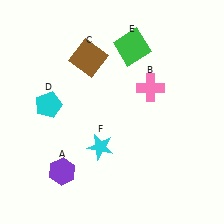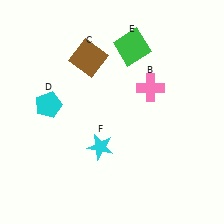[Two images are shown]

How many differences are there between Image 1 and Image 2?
There is 1 difference between the two images.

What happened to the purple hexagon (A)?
The purple hexagon (A) was removed in Image 2. It was in the bottom-left area of Image 1.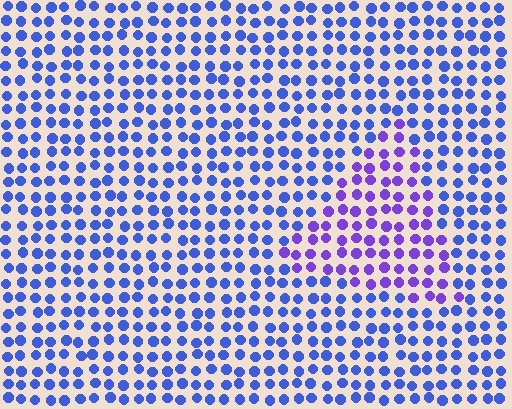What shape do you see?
I see a triangle.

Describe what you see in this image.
The image is filled with small blue elements in a uniform arrangement. A triangle-shaped region is visible where the elements are tinted to a slightly different hue, forming a subtle color boundary.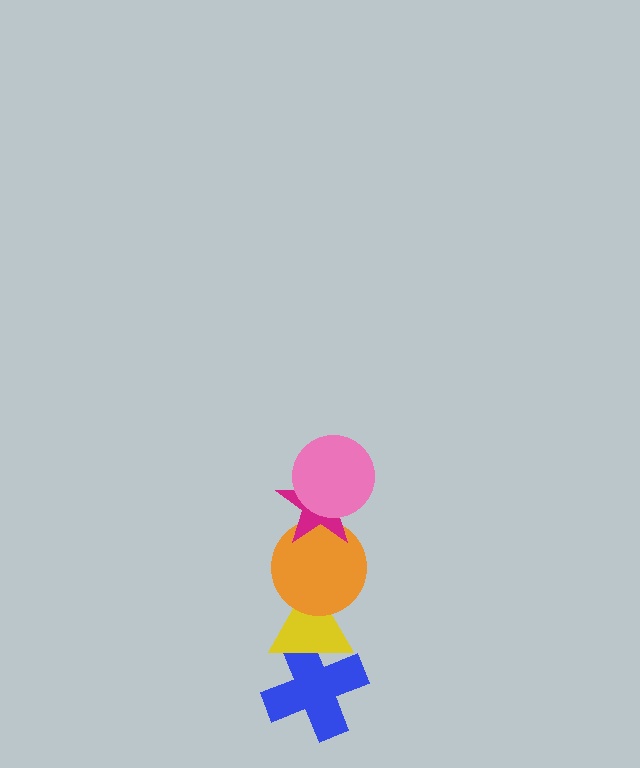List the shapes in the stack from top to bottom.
From top to bottom: the pink circle, the magenta star, the orange circle, the yellow triangle, the blue cross.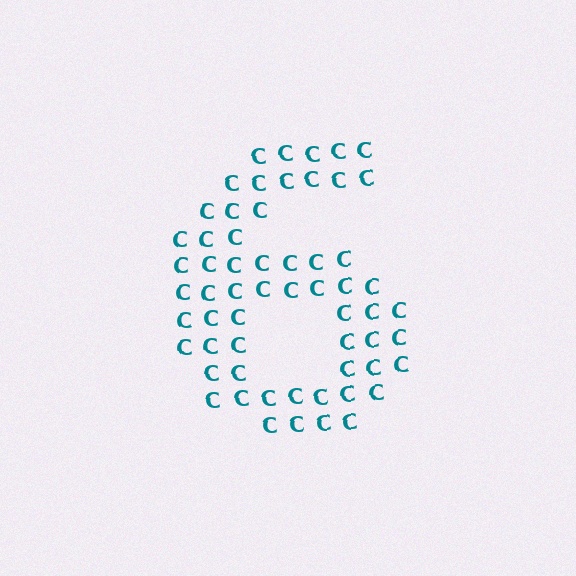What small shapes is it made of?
It is made of small letter C's.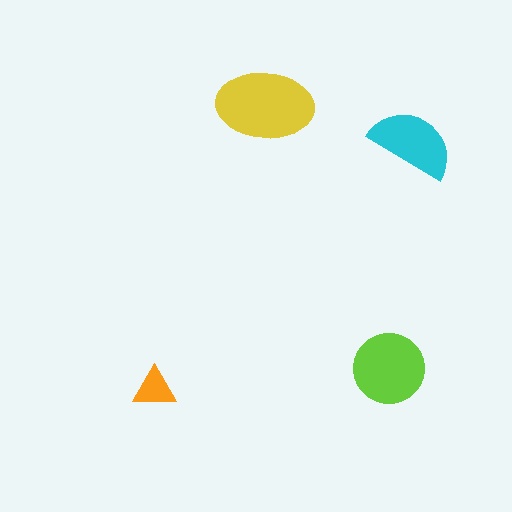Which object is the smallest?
The orange triangle.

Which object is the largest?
The yellow ellipse.